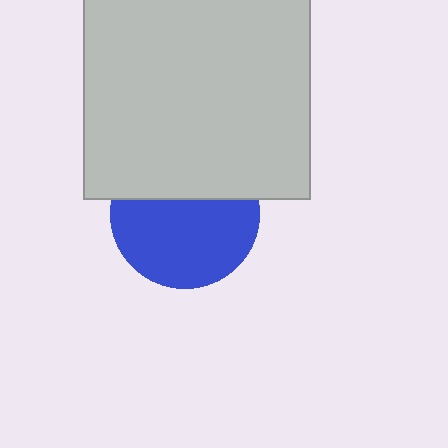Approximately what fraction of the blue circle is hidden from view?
Roughly 38% of the blue circle is hidden behind the light gray square.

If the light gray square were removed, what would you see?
You would see the complete blue circle.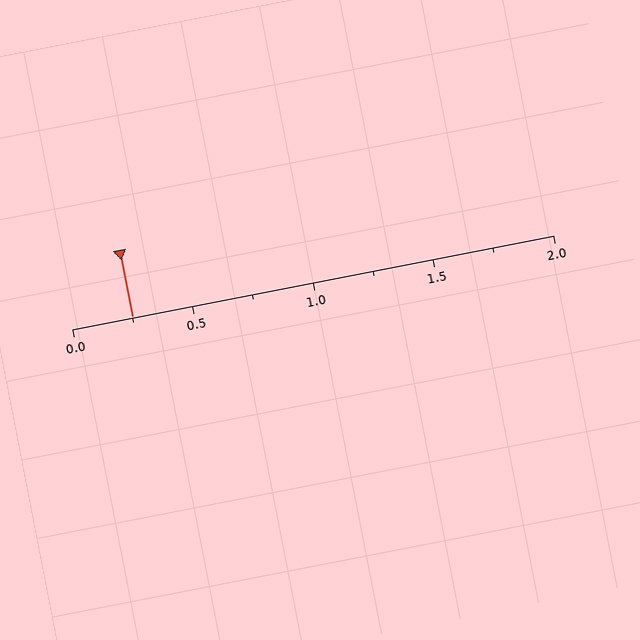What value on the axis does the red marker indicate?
The marker indicates approximately 0.25.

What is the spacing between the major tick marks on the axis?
The major ticks are spaced 0.5 apart.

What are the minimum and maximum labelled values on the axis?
The axis runs from 0.0 to 2.0.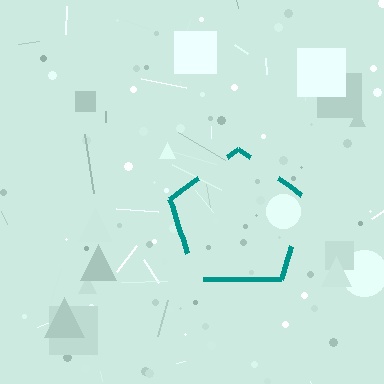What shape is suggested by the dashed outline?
The dashed outline suggests a pentagon.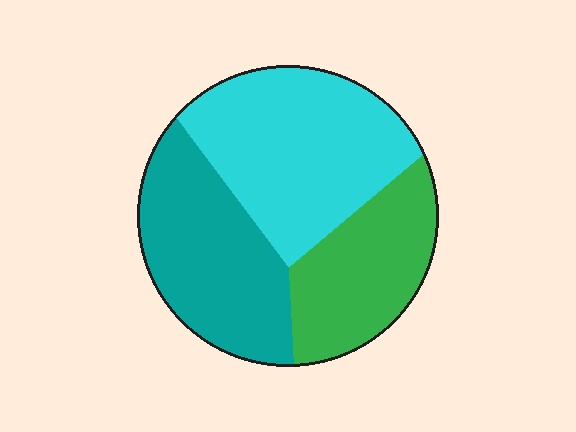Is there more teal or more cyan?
Cyan.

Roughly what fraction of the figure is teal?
Teal takes up between a quarter and a half of the figure.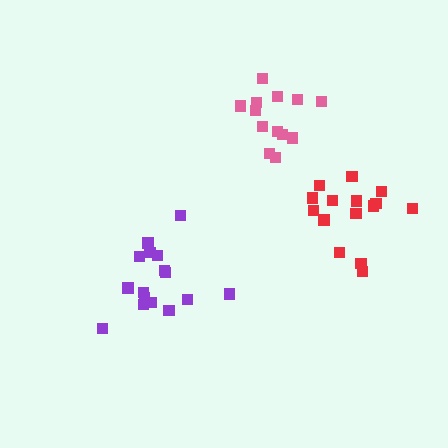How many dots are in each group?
Group 1: 16 dots, Group 2: 15 dots, Group 3: 13 dots (44 total).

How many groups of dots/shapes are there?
There are 3 groups.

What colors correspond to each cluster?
The clusters are colored: purple, red, pink.